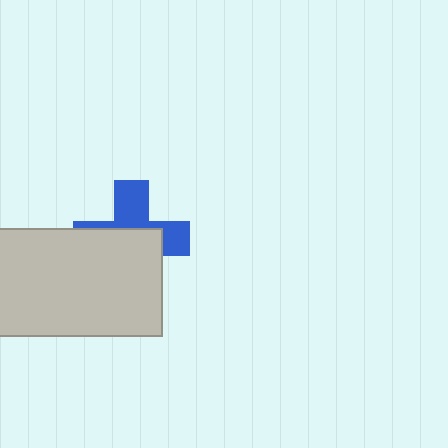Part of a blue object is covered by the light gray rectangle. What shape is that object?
It is a cross.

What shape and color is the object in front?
The object in front is a light gray rectangle.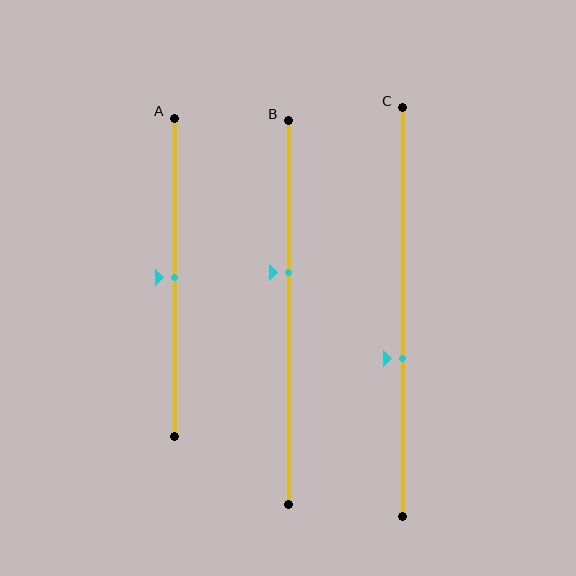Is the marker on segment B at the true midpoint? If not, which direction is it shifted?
No, the marker on segment B is shifted upward by about 10% of the segment length.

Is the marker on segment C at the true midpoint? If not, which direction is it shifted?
No, the marker on segment C is shifted downward by about 11% of the segment length.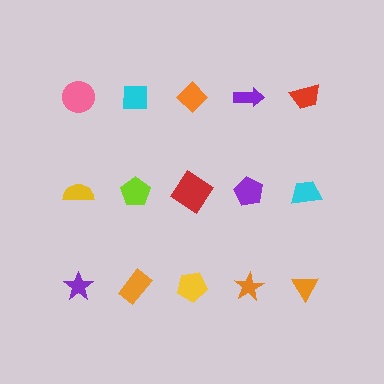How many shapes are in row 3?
5 shapes.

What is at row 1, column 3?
An orange diamond.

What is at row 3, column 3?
A yellow pentagon.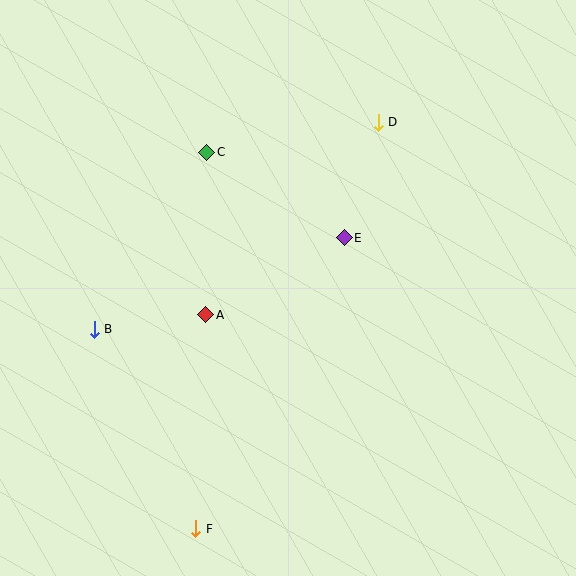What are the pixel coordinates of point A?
Point A is at (206, 315).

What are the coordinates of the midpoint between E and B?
The midpoint between E and B is at (219, 283).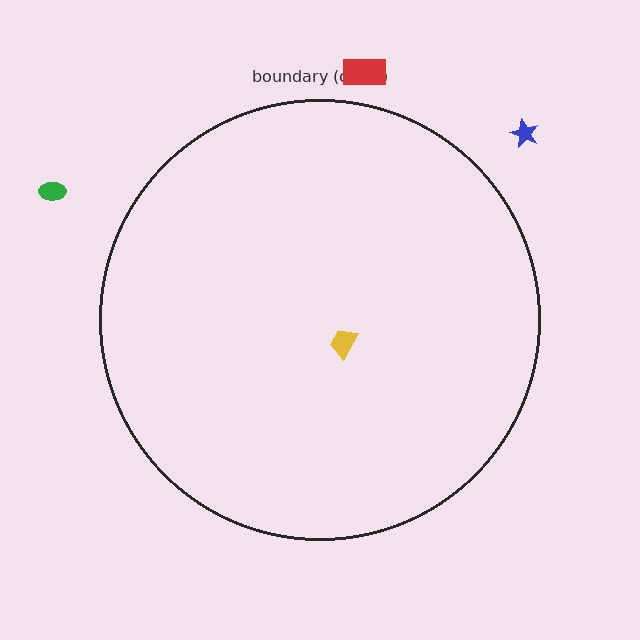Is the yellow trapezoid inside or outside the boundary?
Inside.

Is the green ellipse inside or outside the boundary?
Outside.